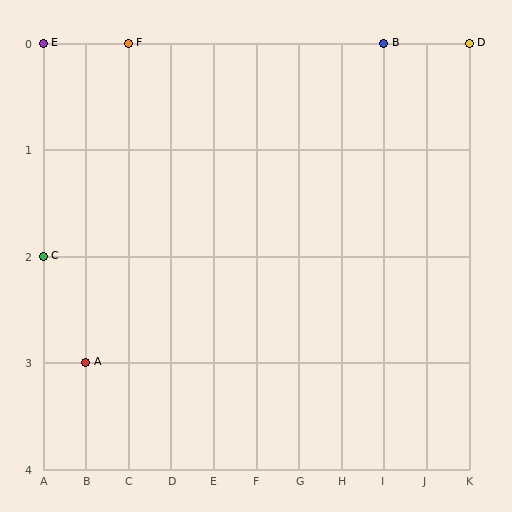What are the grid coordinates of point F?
Point F is at grid coordinates (C, 0).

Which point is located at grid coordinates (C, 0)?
Point F is at (C, 0).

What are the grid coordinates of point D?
Point D is at grid coordinates (K, 0).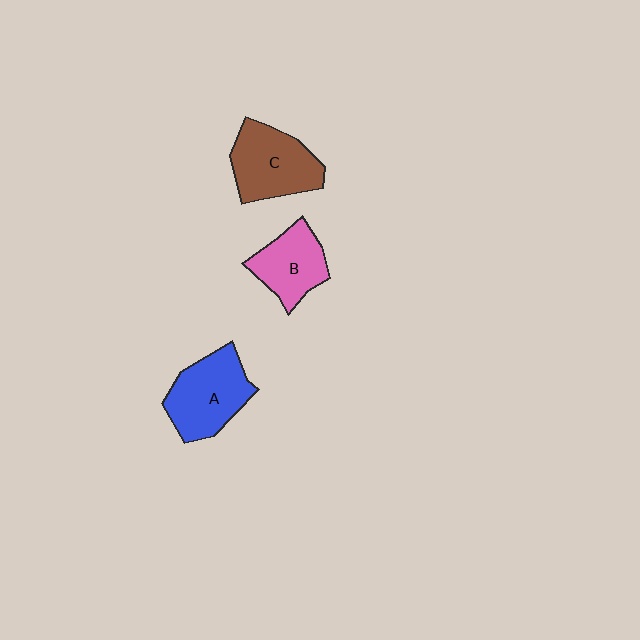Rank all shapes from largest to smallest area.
From largest to smallest: A (blue), C (brown), B (pink).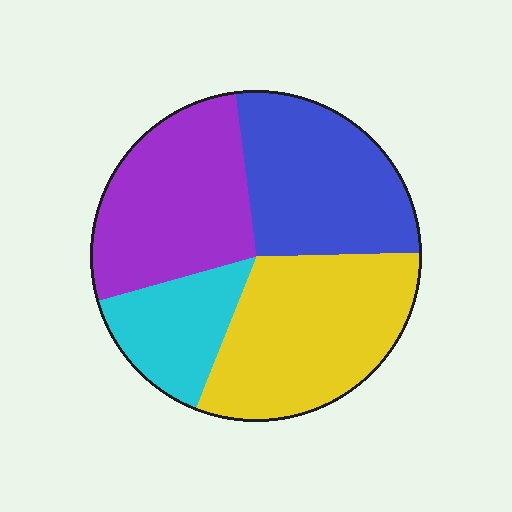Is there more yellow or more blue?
Yellow.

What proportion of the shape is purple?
Purple takes up about one quarter (1/4) of the shape.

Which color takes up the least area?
Cyan, at roughly 15%.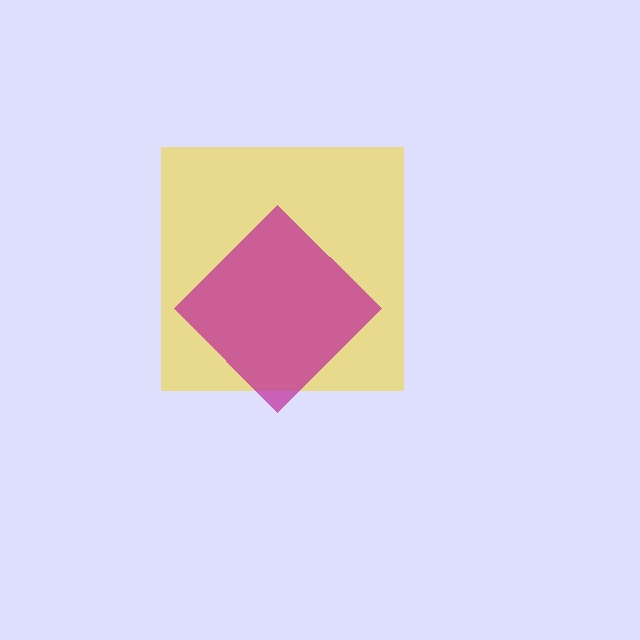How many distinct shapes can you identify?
There are 2 distinct shapes: a yellow square, a magenta diamond.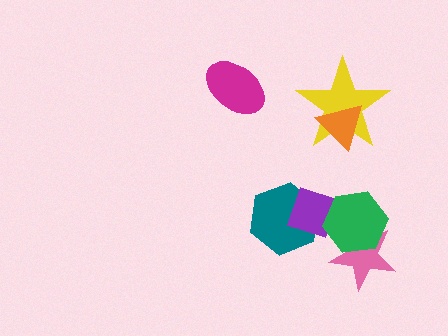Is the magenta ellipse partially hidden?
No, no other shape covers it.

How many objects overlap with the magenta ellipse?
0 objects overlap with the magenta ellipse.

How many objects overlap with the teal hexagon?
1 object overlaps with the teal hexagon.